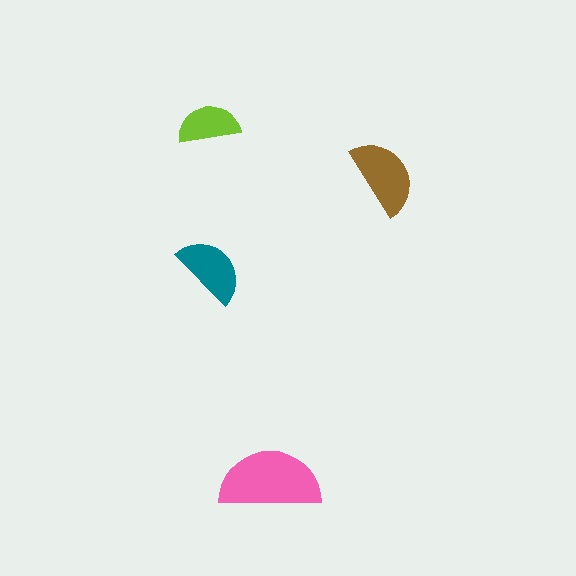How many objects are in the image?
There are 4 objects in the image.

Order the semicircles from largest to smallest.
the pink one, the brown one, the teal one, the lime one.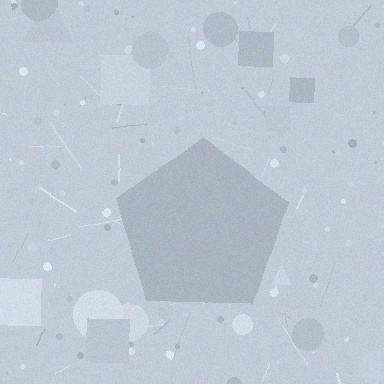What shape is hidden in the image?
A pentagon is hidden in the image.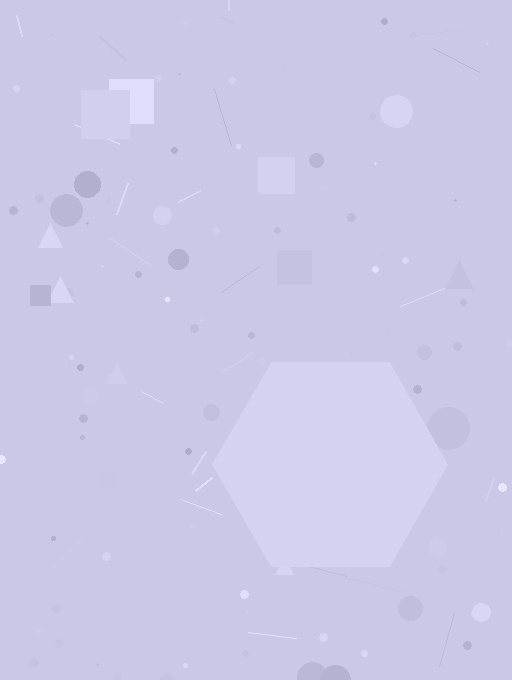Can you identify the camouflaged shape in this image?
The camouflaged shape is a hexagon.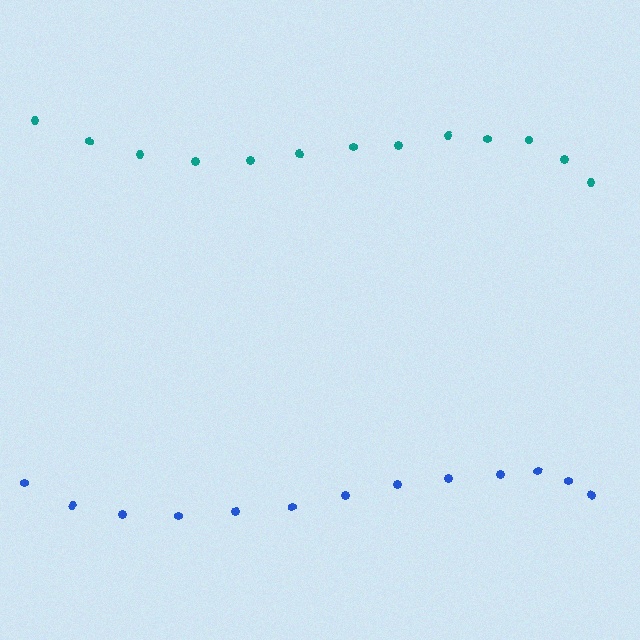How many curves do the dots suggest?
There are 2 distinct paths.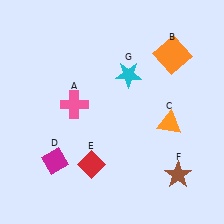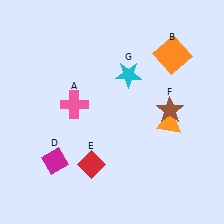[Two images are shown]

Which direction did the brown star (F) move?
The brown star (F) moved up.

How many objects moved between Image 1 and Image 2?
1 object moved between the two images.